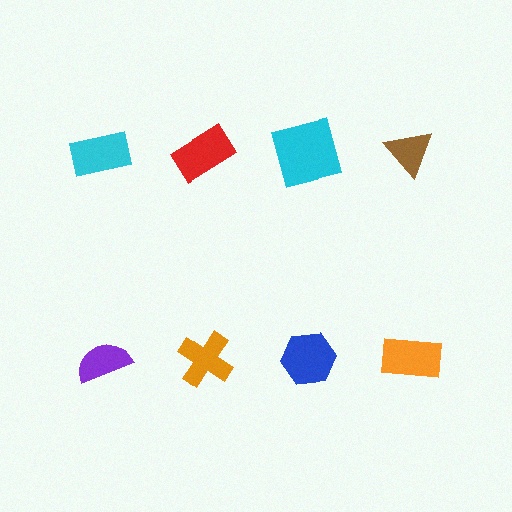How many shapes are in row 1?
4 shapes.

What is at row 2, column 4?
An orange rectangle.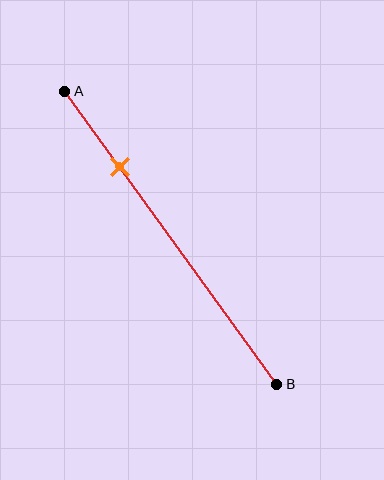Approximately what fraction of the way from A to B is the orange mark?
The orange mark is approximately 25% of the way from A to B.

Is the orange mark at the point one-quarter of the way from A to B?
Yes, the mark is approximately at the one-quarter point.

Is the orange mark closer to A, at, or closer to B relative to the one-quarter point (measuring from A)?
The orange mark is approximately at the one-quarter point of segment AB.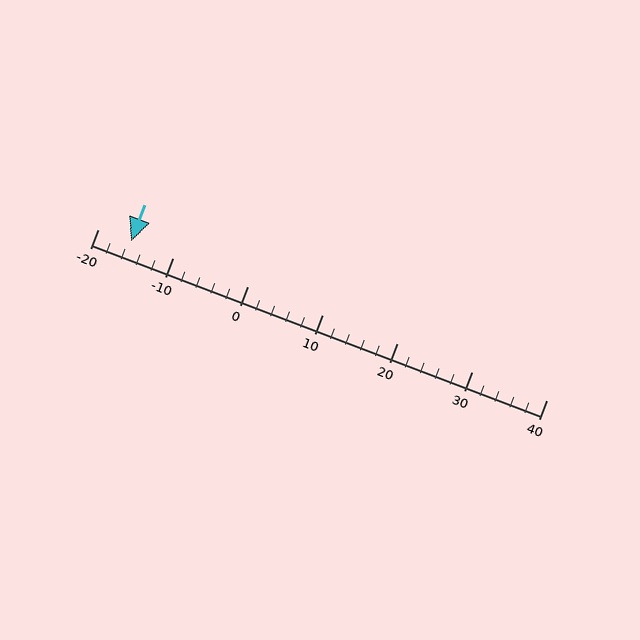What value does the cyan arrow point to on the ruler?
The cyan arrow points to approximately -16.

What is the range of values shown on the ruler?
The ruler shows values from -20 to 40.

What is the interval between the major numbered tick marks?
The major tick marks are spaced 10 units apart.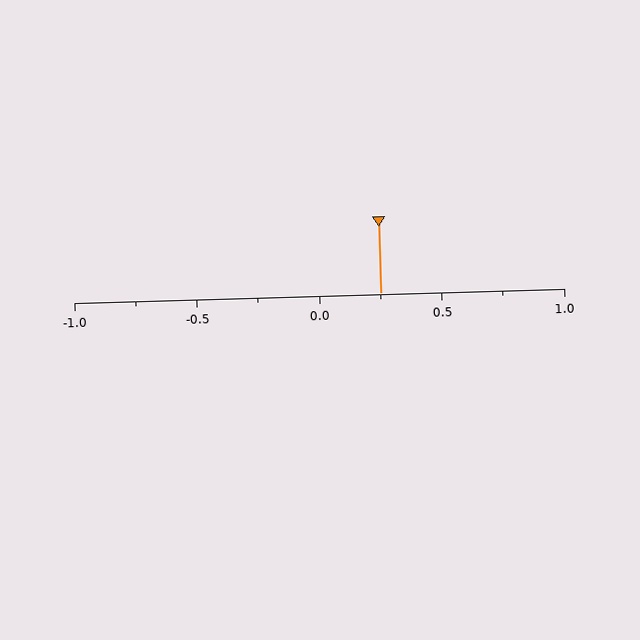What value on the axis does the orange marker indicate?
The marker indicates approximately 0.25.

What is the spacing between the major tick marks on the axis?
The major ticks are spaced 0.5 apart.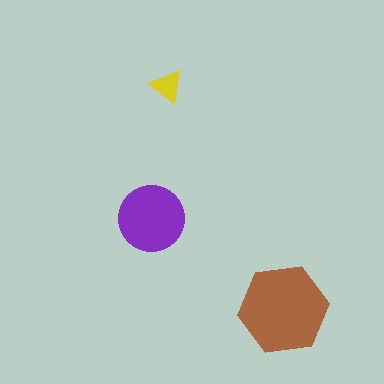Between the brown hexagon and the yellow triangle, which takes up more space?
The brown hexagon.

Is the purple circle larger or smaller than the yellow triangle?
Larger.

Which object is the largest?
The brown hexagon.